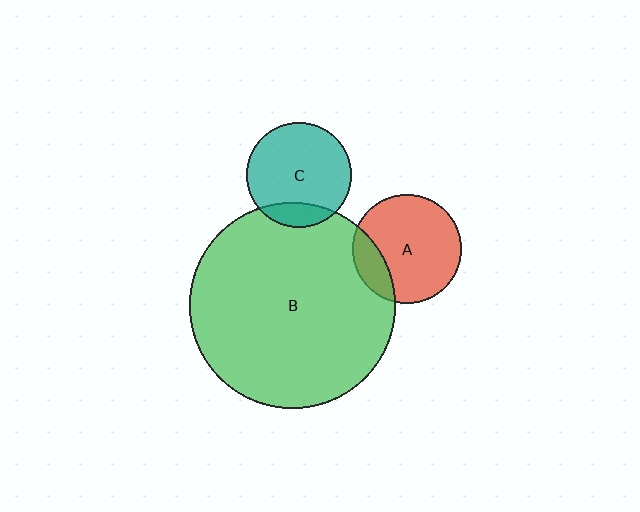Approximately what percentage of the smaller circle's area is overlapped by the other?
Approximately 15%.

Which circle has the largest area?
Circle B (green).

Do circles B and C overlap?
Yes.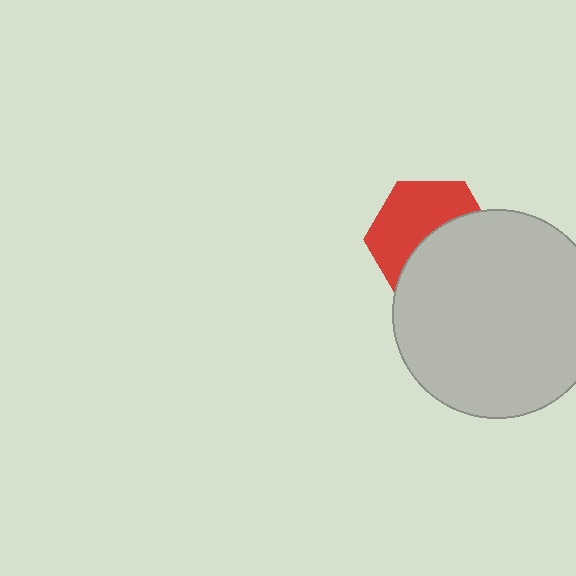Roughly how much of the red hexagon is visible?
About half of it is visible (roughly 51%).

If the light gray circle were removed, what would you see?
You would see the complete red hexagon.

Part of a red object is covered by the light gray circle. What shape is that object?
It is a hexagon.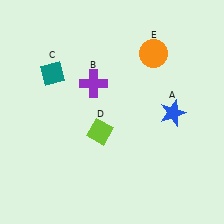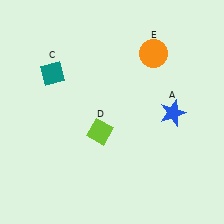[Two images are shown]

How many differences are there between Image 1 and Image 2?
There is 1 difference between the two images.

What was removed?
The purple cross (B) was removed in Image 2.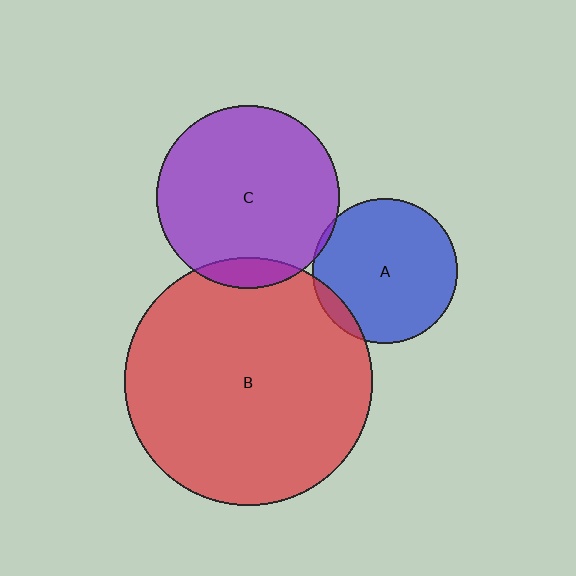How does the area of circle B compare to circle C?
Approximately 1.8 times.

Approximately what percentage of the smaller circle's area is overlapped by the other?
Approximately 5%.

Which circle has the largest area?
Circle B (red).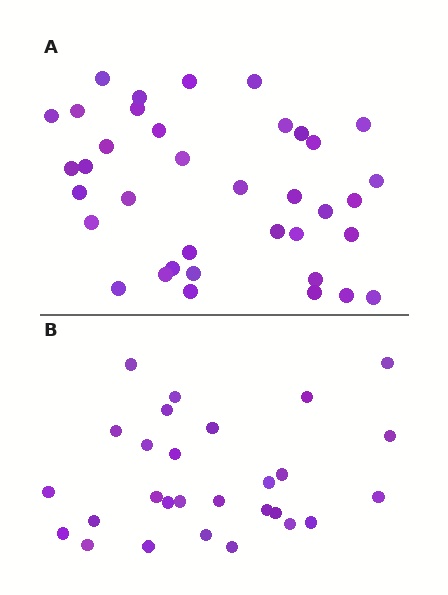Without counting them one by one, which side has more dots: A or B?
Region A (the top region) has more dots.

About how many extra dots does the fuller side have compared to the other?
Region A has roughly 8 or so more dots than region B.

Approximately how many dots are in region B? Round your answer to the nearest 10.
About 30 dots. (The exact count is 28, which rounds to 30.)